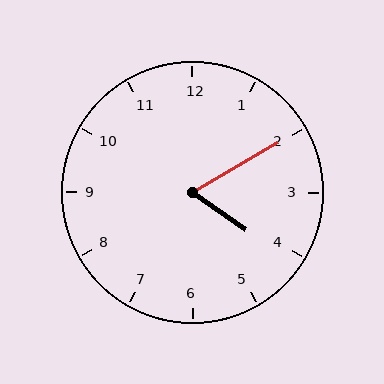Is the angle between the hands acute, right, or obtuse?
It is acute.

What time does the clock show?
4:10.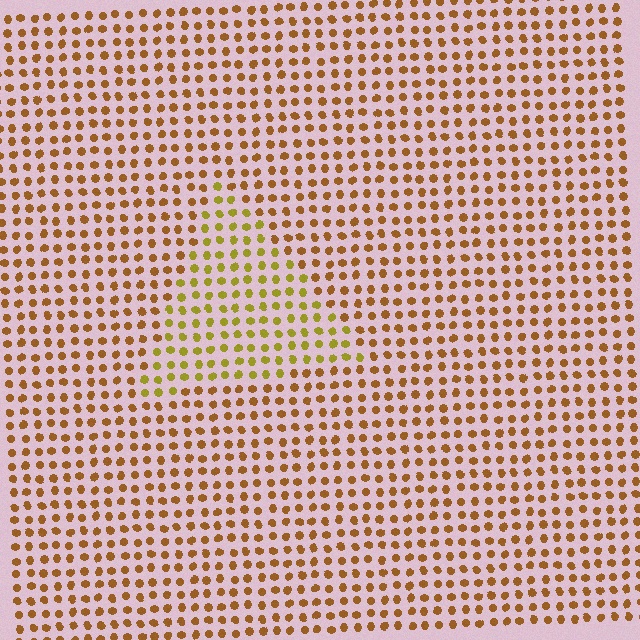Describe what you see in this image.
The image is filled with small brown elements in a uniform arrangement. A triangle-shaped region is visible where the elements are tinted to a slightly different hue, forming a subtle color boundary.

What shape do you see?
I see a triangle.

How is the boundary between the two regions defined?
The boundary is defined purely by a slight shift in hue (about 30 degrees). Spacing, size, and orientation are identical on both sides.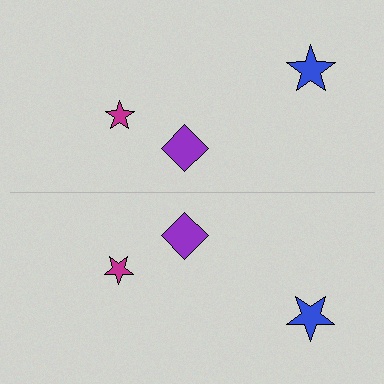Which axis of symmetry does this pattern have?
The pattern has a horizontal axis of symmetry running through the center of the image.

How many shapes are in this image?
There are 6 shapes in this image.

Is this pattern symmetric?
Yes, this pattern has bilateral (reflection) symmetry.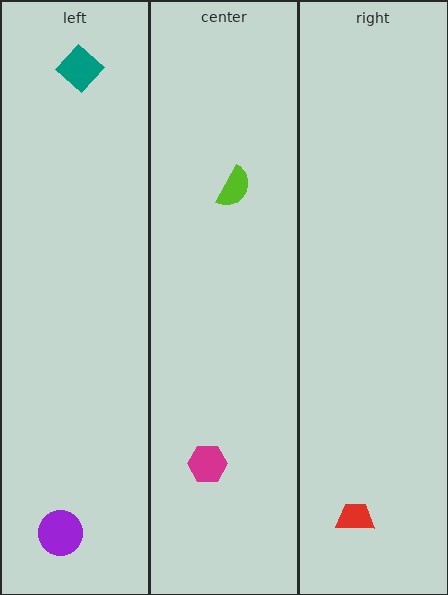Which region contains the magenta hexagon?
The center region.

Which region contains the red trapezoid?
The right region.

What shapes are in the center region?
The magenta hexagon, the lime semicircle.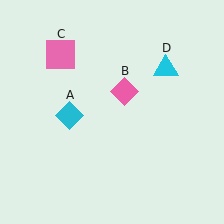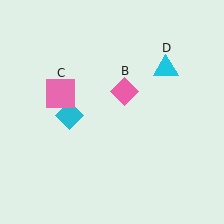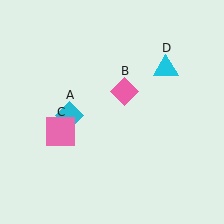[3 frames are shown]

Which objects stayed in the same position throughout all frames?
Cyan diamond (object A) and pink diamond (object B) and cyan triangle (object D) remained stationary.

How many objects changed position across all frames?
1 object changed position: pink square (object C).